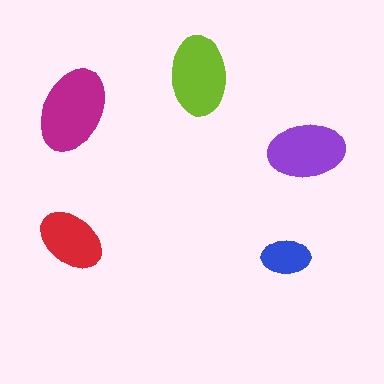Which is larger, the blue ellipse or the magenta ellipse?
The magenta one.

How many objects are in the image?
There are 5 objects in the image.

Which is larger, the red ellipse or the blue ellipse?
The red one.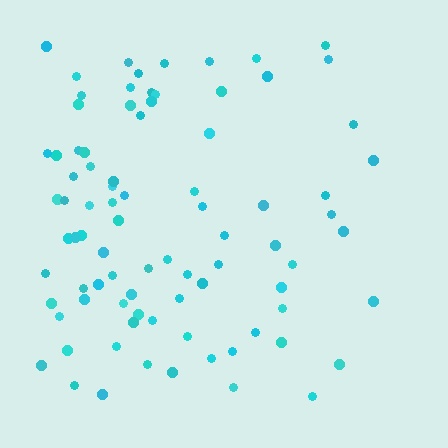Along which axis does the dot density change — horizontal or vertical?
Horizontal.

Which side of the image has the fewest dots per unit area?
The right.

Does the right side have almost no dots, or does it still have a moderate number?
Still a moderate number, just noticeably fewer than the left.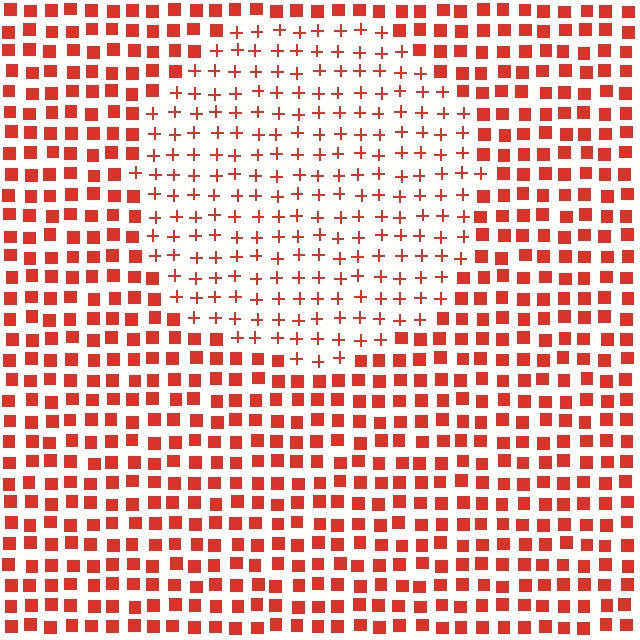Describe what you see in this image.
The image is filled with small red elements arranged in a uniform grid. A circle-shaped region contains plus signs, while the surrounding area contains squares. The boundary is defined purely by the change in element shape.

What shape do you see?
I see a circle.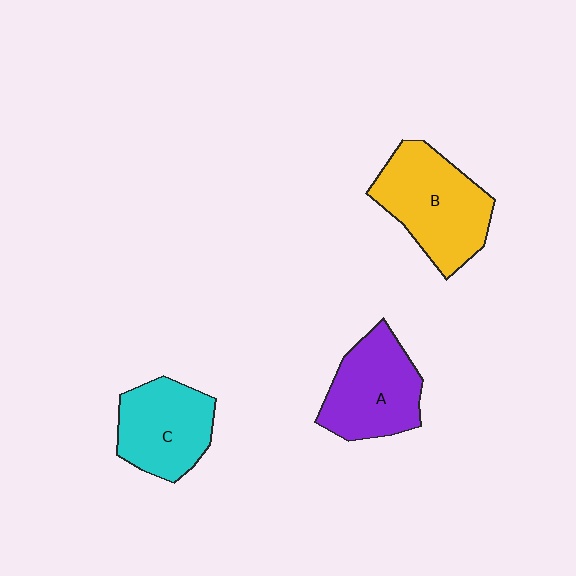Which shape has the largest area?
Shape B (yellow).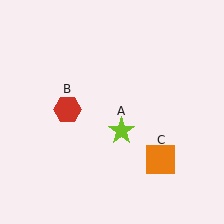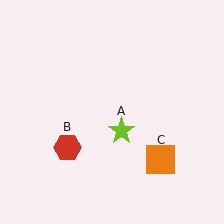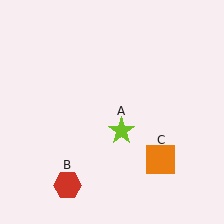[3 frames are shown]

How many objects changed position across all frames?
1 object changed position: red hexagon (object B).